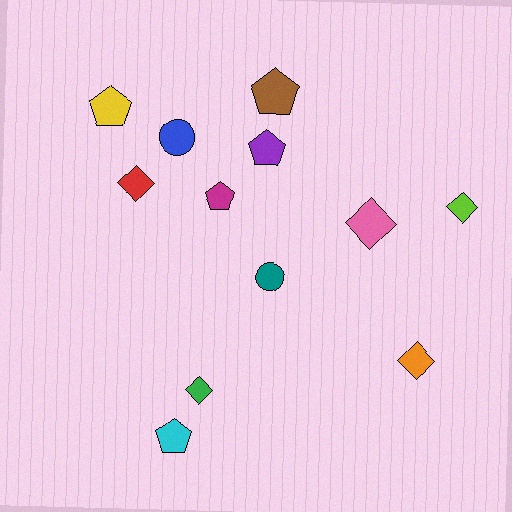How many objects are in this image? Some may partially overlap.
There are 12 objects.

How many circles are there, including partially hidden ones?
There are 2 circles.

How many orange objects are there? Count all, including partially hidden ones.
There is 1 orange object.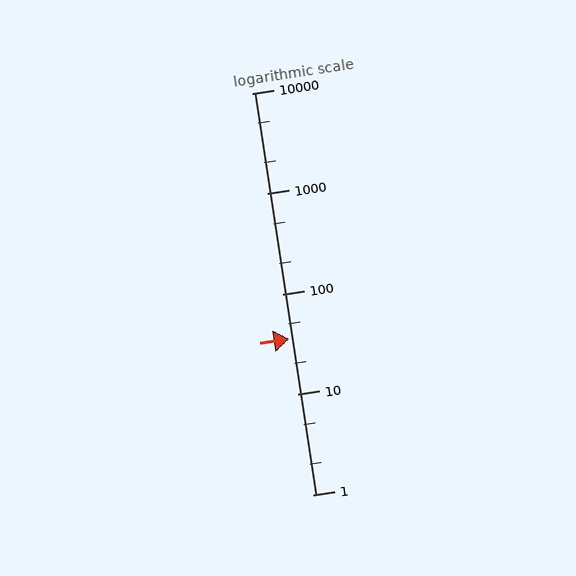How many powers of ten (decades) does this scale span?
The scale spans 4 decades, from 1 to 10000.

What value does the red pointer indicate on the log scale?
The pointer indicates approximately 36.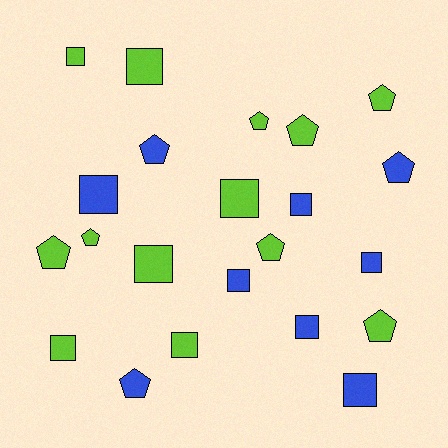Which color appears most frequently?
Lime, with 13 objects.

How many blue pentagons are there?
There are 3 blue pentagons.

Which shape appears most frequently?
Square, with 12 objects.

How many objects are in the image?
There are 22 objects.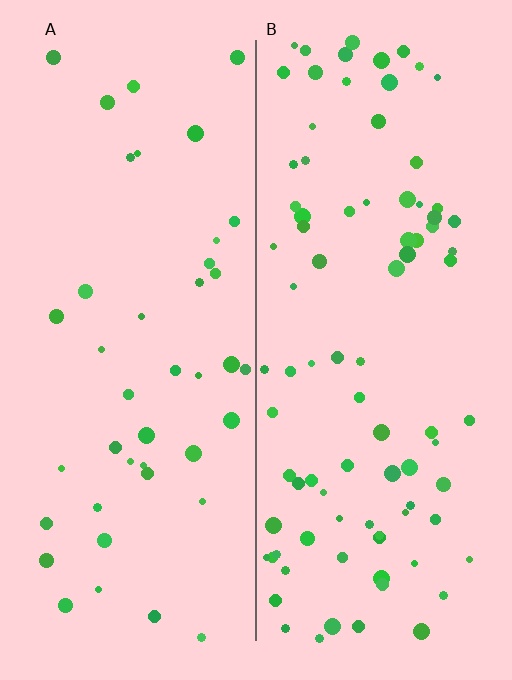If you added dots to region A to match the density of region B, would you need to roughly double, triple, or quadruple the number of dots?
Approximately double.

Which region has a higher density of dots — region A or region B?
B (the right).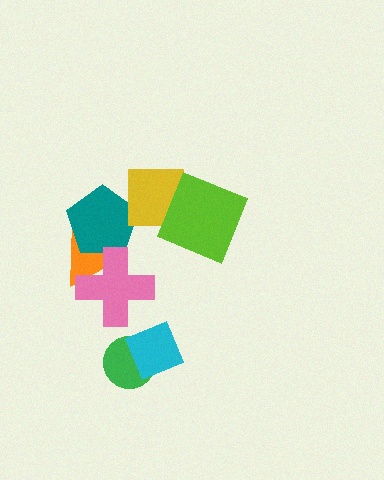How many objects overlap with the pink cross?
2 objects overlap with the pink cross.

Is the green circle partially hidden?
Yes, it is partially covered by another shape.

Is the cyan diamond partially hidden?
No, no other shape covers it.